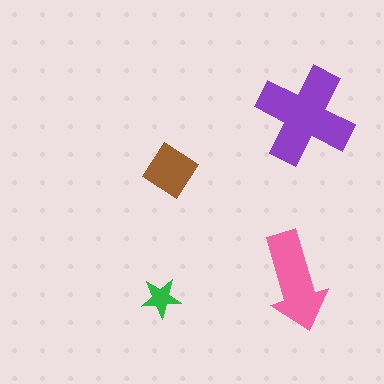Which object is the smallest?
The green star.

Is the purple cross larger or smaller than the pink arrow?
Larger.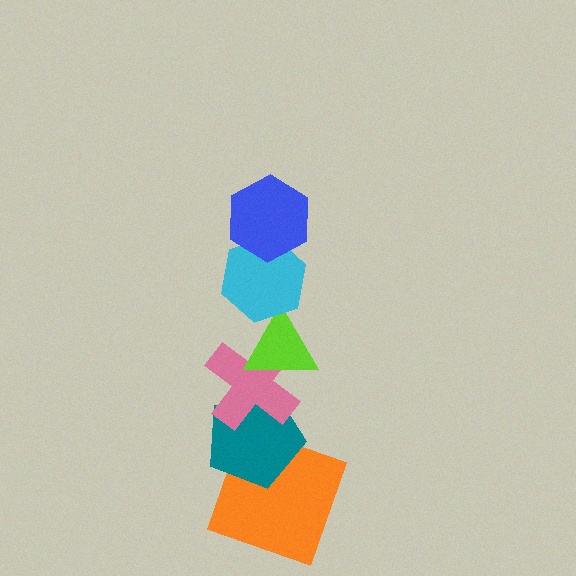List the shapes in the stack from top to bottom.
From top to bottom: the blue hexagon, the cyan hexagon, the lime triangle, the pink cross, the teal pentagon, the orange square.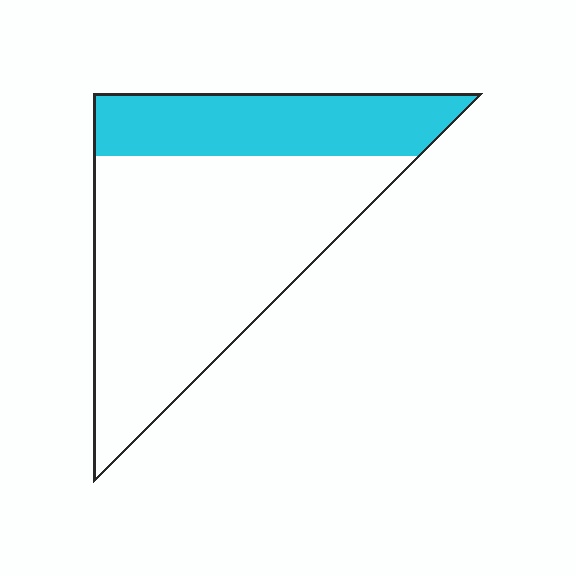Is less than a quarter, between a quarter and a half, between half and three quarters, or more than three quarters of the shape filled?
Between a quarter and a half.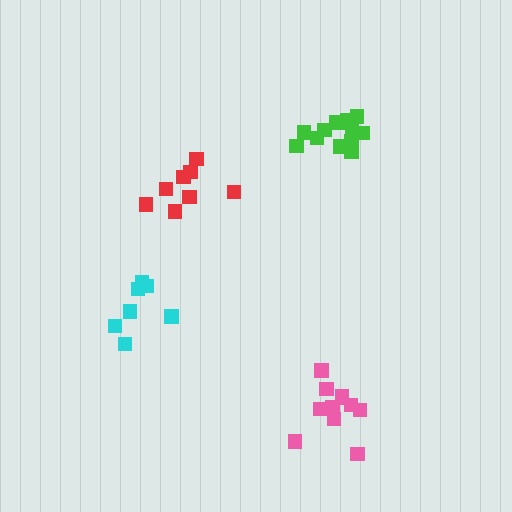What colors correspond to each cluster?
The clusters are colored: cyan, green, pink, red.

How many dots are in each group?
Group 1: 7 dots, Group 2: 13 dots, Group 3: 11 dots, Group 4: 8 dots (39 total).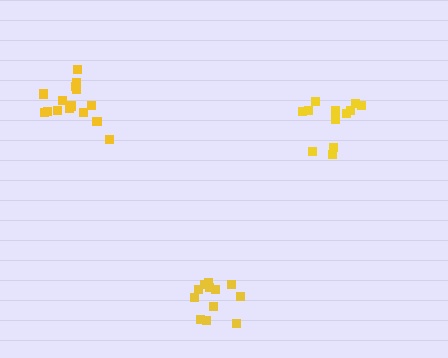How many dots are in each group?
Group 1: 12 dots, Group 2: 12 dots, Group 3: 15 dots (39 total).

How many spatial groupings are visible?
There are 3 spatial groupings.